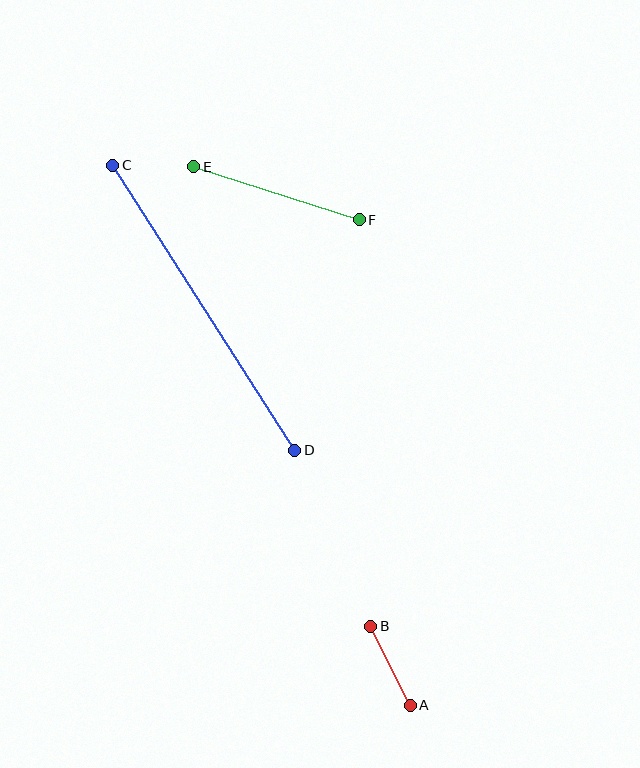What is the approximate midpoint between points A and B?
The midpoint is at approximately (391, 666) pixels.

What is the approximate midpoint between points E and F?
The midpoint is at approximately (276, 193) pixels.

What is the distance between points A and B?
The distance is approximately 89 pixels.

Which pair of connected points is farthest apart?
Points C and D are farthest apart.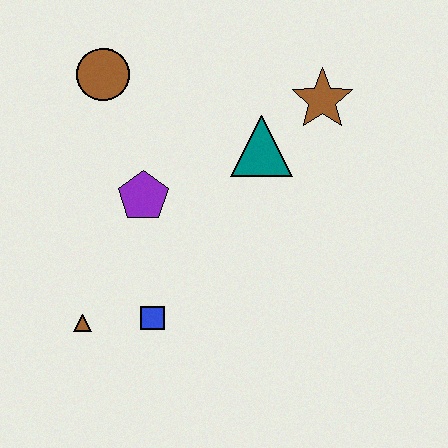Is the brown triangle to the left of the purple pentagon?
Yes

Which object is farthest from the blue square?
The brown star is farthest from the blue square.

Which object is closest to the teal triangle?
The brown star is closest to the teal triangle.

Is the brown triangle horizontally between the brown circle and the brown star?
No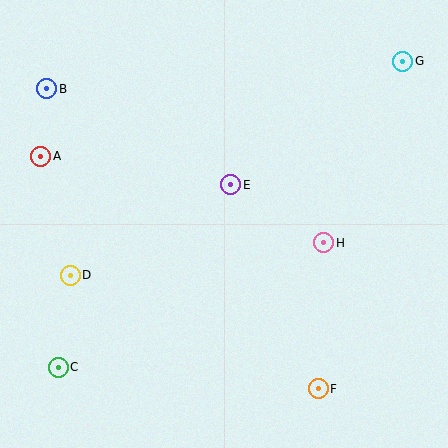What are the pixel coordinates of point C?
Point C is at (58, 367).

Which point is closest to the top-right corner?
Point G is closest to the top-right corner.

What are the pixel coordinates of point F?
Point F is at (318, 389).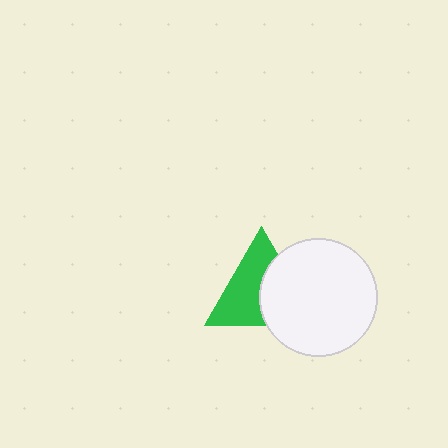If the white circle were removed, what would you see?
You would see the complete green triangle.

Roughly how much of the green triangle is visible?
About half of it is visible (roughly 57%).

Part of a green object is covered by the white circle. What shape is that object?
It is a triangle.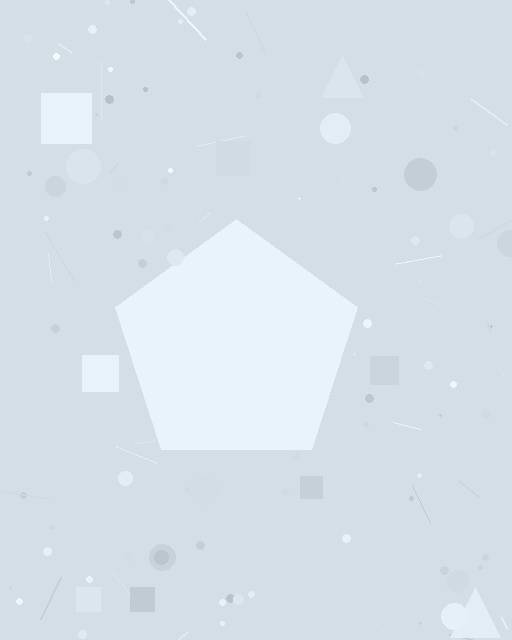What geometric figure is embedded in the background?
A pentagon is embedded in the background.